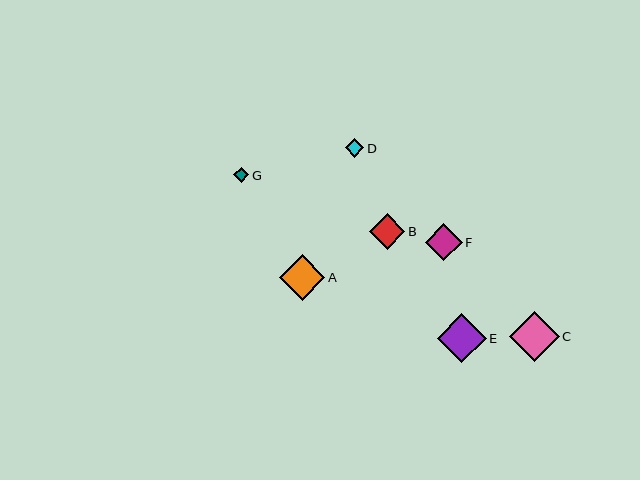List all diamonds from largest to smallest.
From largest to smallest: C, E, A, F, B, D, G.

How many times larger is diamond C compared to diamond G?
Diamond C is approximately 3.3 times the size of diamond G.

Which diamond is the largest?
Diamond C is the largest with a size of approximately 50 pixels.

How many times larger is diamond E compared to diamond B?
Diamond E is approximately 1.4 times the size of diamond B.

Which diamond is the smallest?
Diamond G is the smallest with a size of approximately 15 pixels.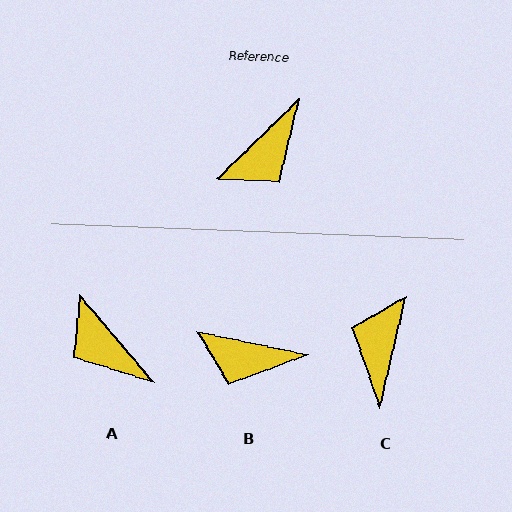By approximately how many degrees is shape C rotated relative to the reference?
Approximately 147 degrees clockwise.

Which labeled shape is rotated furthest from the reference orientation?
C, about 147 degrees away.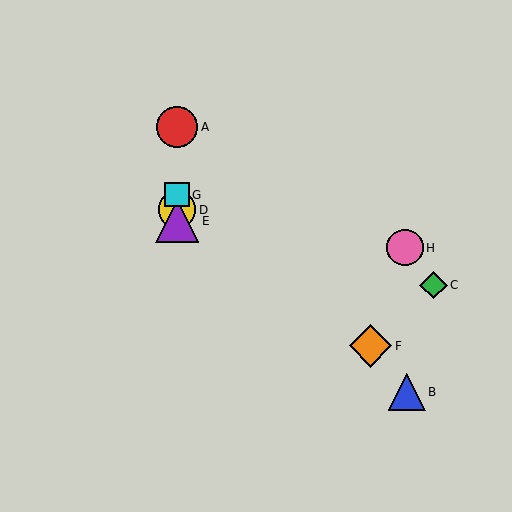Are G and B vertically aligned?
No, G is at x≈177 and B is at x≈407.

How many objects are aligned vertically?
4 objects (A, D, E, G) are aligned vertically.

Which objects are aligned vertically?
Objects A, D, E, G are aligned vertically.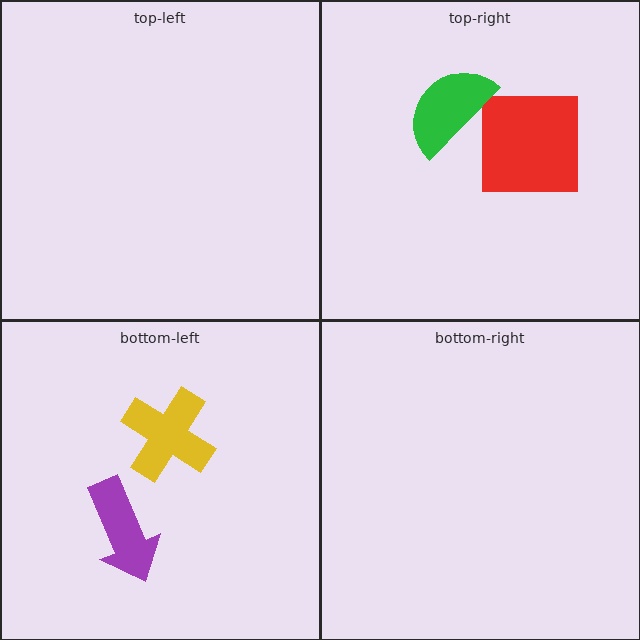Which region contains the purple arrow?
The bottom-left region.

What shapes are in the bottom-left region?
The yellow cross, the purple arrow.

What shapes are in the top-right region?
The red square, the green semicircle.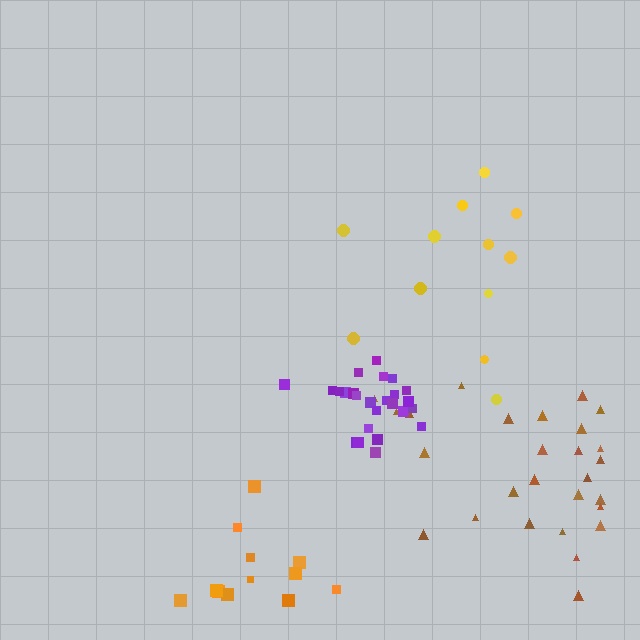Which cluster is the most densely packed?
Purple.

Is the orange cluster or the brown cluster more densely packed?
Orange.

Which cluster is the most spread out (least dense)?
Yellow.